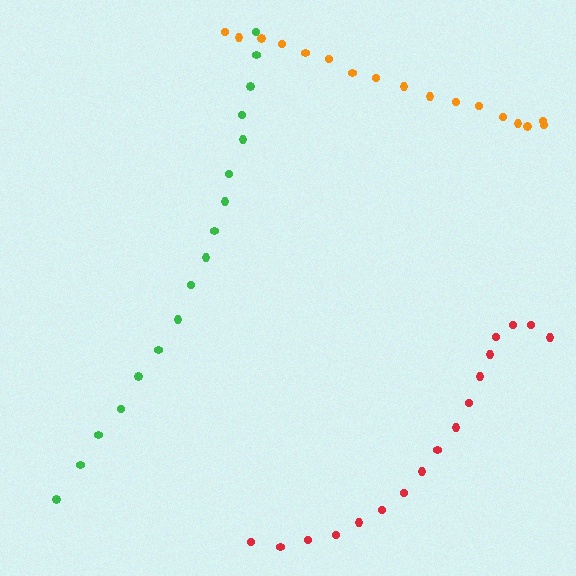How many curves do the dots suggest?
There are 3 distinct paths.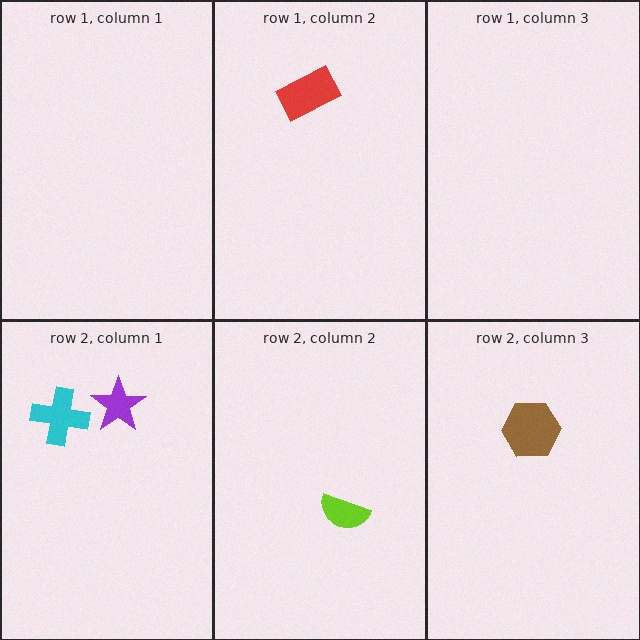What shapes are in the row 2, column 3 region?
The brown hexagon.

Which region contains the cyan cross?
The row 2, column 1 region.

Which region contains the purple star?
The row 2, column 1 region.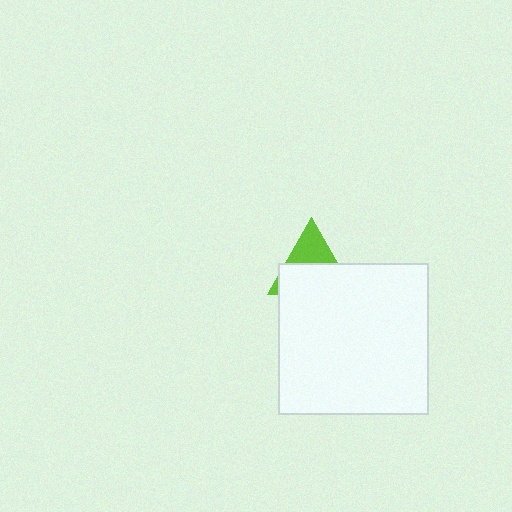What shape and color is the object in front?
The object in front is a white square.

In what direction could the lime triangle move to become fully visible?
The lime triangle could move up. That would shift it out from behind the white square entirely.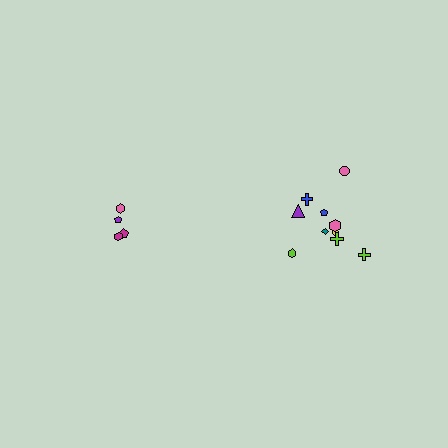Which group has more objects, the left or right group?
The right group.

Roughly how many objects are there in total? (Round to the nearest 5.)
Roughly 15 objects in total.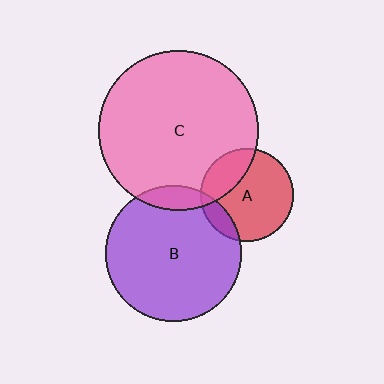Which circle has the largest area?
Circle C (pink).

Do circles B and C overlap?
Yes.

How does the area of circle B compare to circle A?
Approximately 2.1 times.